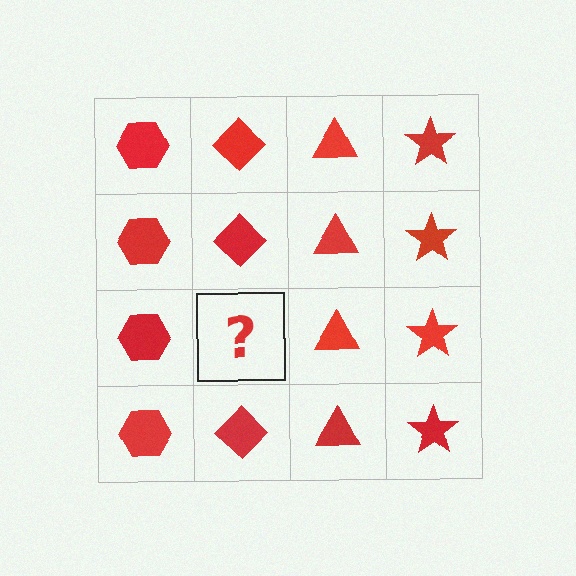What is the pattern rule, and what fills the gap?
The rule is that each column has a consistent shape. The gap should be filled with a red diamond.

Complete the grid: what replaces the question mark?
The question mark should be replaced with a red diamond.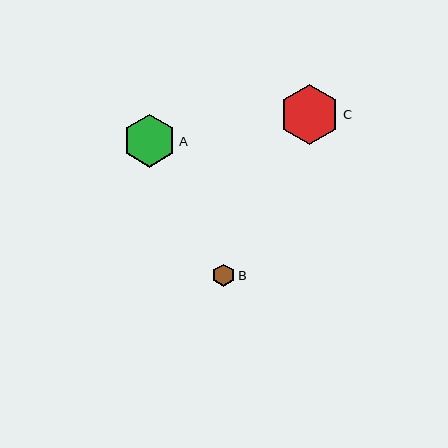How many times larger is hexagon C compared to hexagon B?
Hexagon C is approximately 2.7 times the size of hexagon B.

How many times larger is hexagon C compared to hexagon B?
Hexagon C is approximately 2.7 times the size of hexagon B.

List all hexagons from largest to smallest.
From largest to smallest: C, A, B.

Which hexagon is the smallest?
Hexagon B is the smallest with a size of approximately 23 pixels.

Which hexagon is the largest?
Hexagon C is the largest with a size of approximately 60 pixels.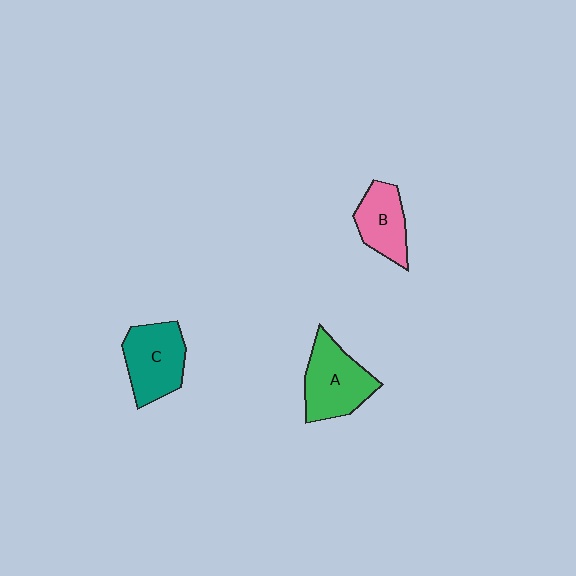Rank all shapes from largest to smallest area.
From largest to smallest: A (green), C (teal), B (pink).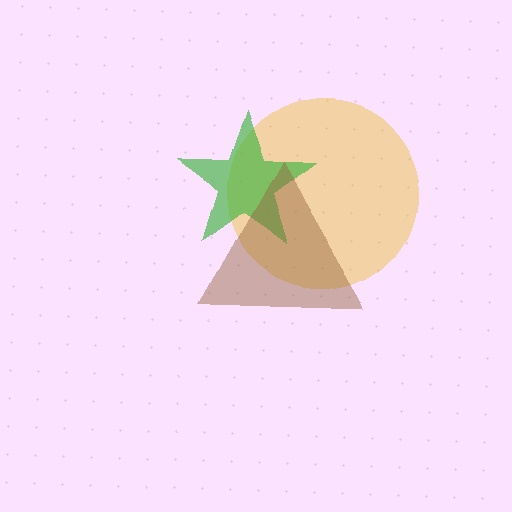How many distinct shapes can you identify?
There are 3 distinct shapes: a yellow circle, a green star, a brown triangle.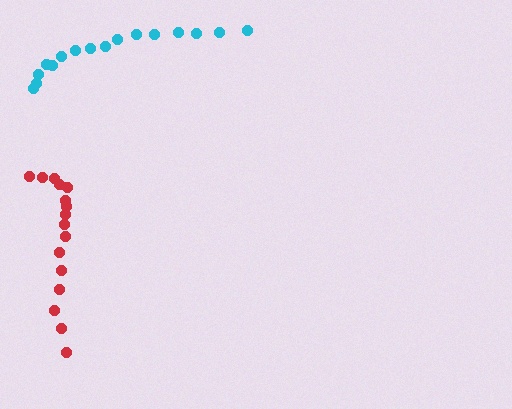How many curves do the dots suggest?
There are 2 distinct paths.